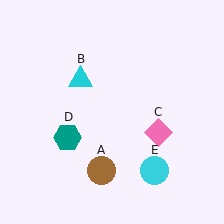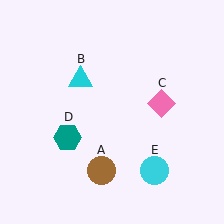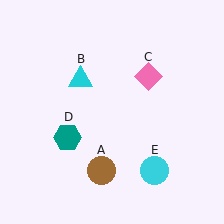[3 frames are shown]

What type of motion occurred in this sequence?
The pink diamond (object C) rotated counterclockwise around the center of the scene.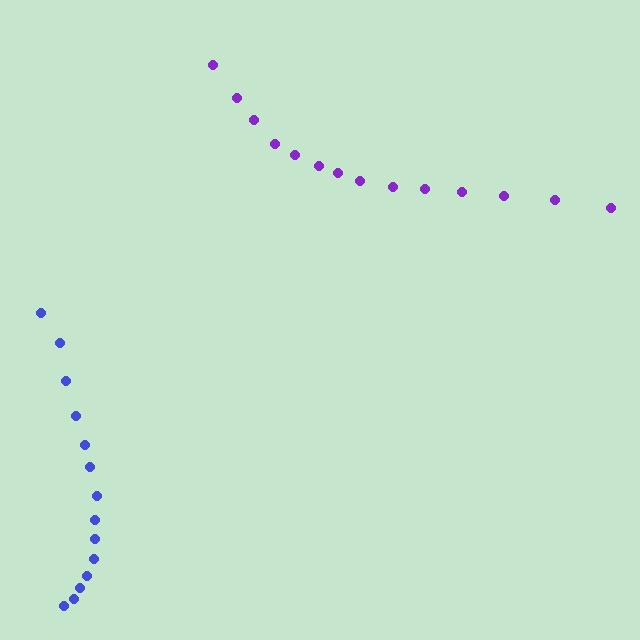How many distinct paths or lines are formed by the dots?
There are 2 distinct paths.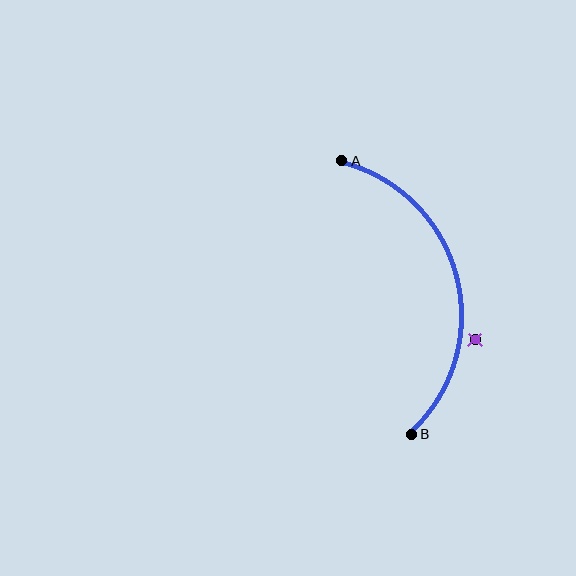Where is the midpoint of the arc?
The arc midpoint is the point on the curve farthest from the straight line joining A and B. It sits to the right of that line.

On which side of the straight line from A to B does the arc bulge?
The arc bulges to the right of the straight line connecting A and B.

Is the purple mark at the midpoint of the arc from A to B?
No — the purple mark does not lie on the arc at all. It sits slightly outside the curve.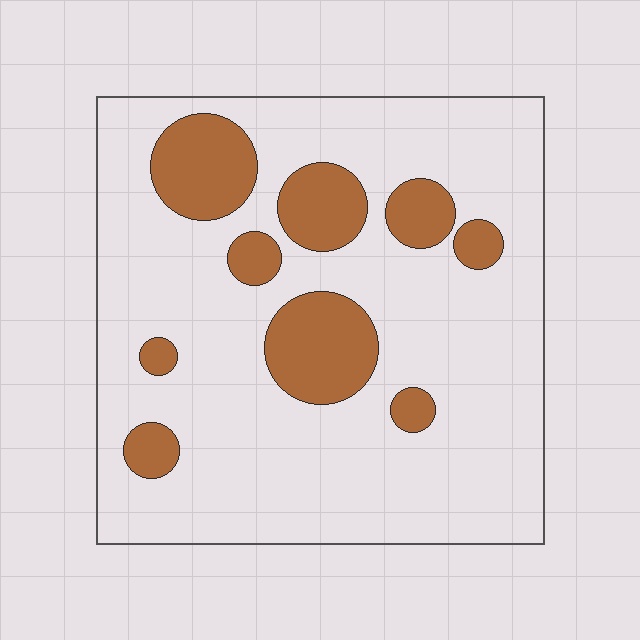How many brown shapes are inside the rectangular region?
9.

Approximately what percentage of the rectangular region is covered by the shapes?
Approximately 20%.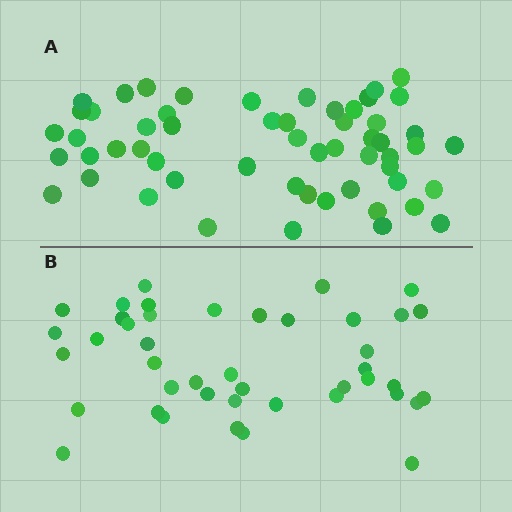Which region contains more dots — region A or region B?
Region A (the top region) has more dots.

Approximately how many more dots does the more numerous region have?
Region A has approximately 15 more dots than region B.